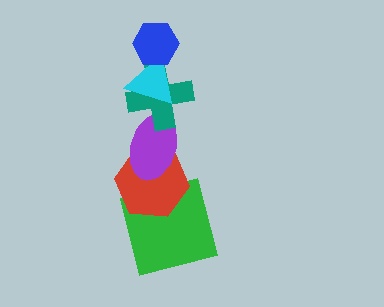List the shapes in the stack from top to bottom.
From top to bottom: the blue hexagon, the cyan triangle, the teal cross, the purple ellipse, the red hexagon, the green square.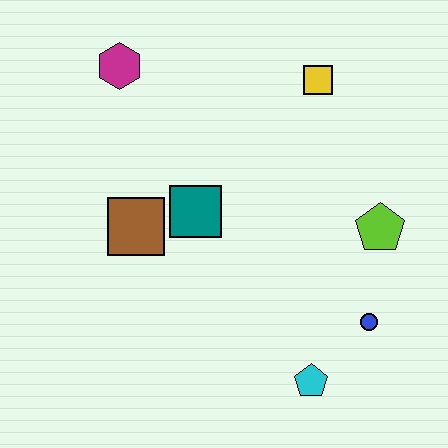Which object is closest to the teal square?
The brown square is closest to the teal square.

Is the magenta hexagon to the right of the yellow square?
No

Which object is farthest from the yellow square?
The cyan pentagon is farthest from the yellow square.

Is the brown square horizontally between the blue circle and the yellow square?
No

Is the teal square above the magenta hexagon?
No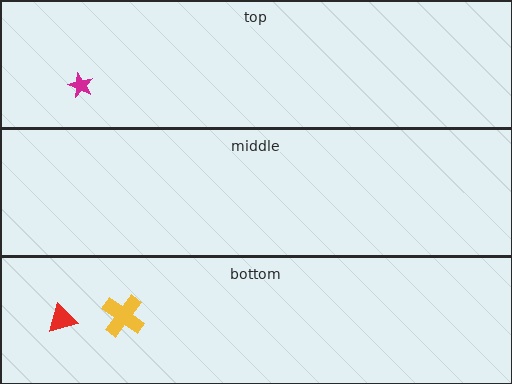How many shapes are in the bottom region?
2.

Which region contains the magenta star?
The top region.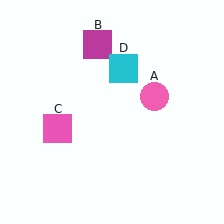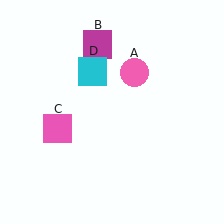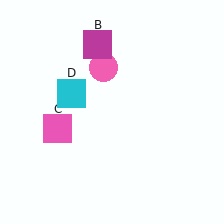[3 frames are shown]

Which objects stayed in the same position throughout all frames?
Magenta square (object B) and pink square (object C) remained stationary.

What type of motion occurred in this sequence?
The pink circle (object A), cyan square (object D) rotated counterclockwise around the center of the scene.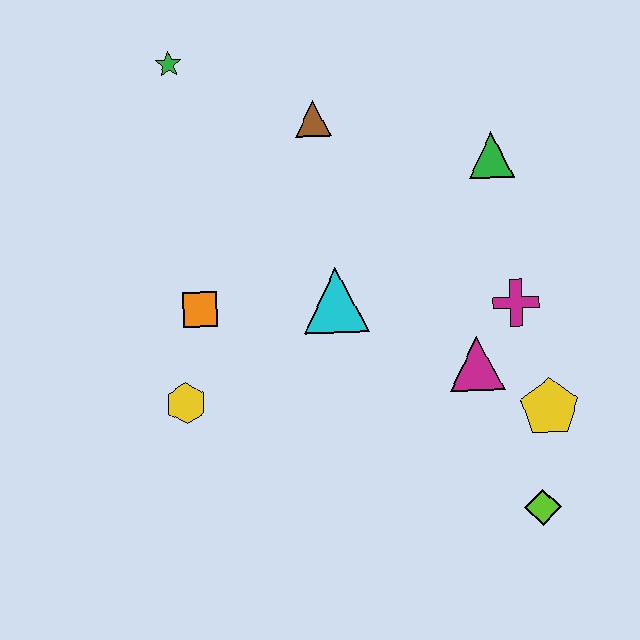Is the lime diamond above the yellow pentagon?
No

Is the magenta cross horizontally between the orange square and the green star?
No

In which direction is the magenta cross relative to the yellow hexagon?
The magenta cross is to the right of the yellow hexagon.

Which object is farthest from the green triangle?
The yellow hexagon is farthest from the green triangle.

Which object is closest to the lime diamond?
The yellow pentagon is closest to the lime diamond.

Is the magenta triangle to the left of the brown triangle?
No